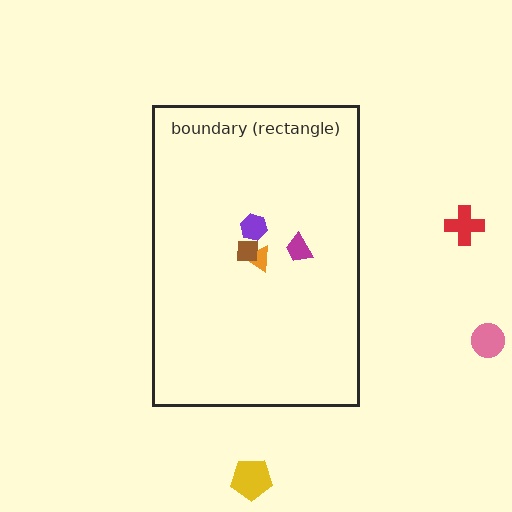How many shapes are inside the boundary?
4 inside, 3 outside.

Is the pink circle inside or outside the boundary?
Outside.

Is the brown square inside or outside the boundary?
Inside.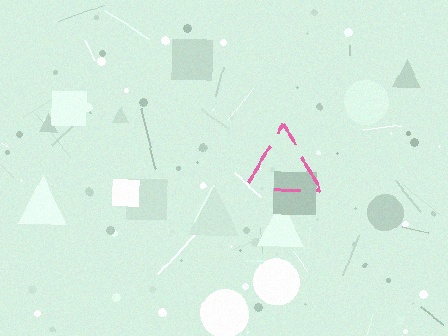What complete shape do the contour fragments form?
The contour fragments form a triangle.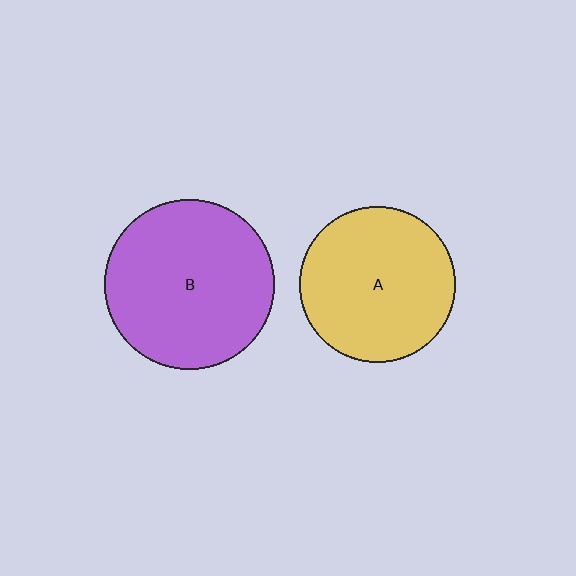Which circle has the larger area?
Circle B (purple).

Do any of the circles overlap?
No, none of the circles overlap.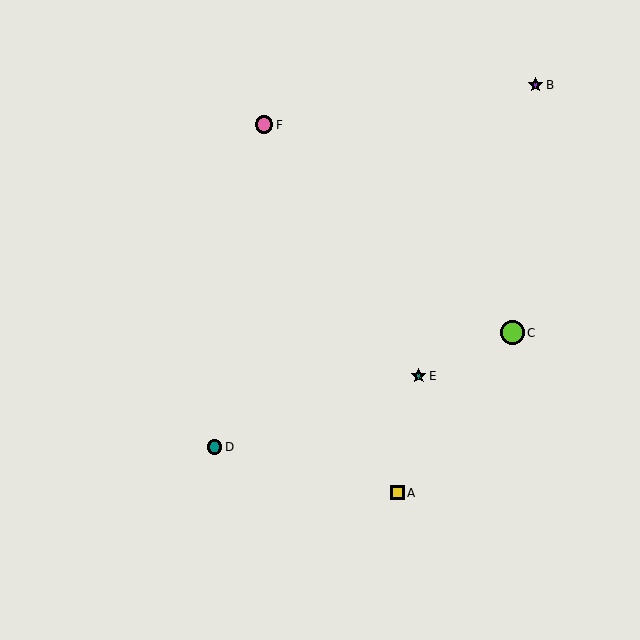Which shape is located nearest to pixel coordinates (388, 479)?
The yellow square (labeled A) at (397, 493) is nearest to that location.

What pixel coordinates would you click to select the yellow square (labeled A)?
Click at (397, 493) to select the yellow square A.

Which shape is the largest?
The lime circle (labeled C) is the largest.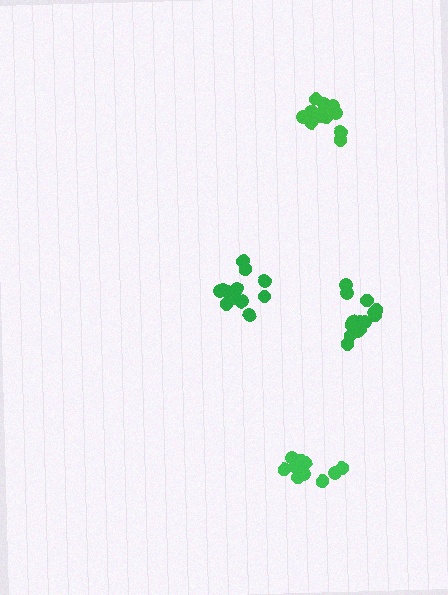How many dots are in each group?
Group 1: 15 dots, Group 2: 12 dots, Group 3: 12 dots, Group 4: 13 dots (52 total).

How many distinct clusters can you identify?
There are 4 distinct clusters.